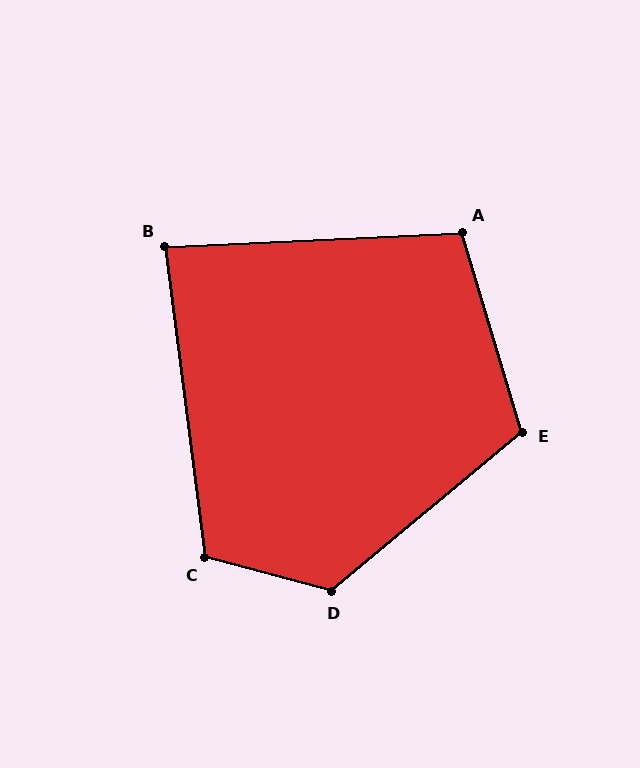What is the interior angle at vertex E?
Approximately 113 degrees (obtuse).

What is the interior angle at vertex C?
Approximately 113 degrees (obtuse).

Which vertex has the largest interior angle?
D, at approximately 125 degrees.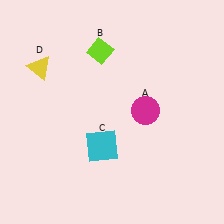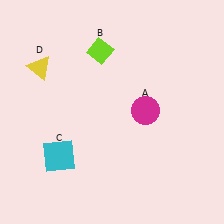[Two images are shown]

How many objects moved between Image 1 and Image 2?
1 object moved between the two images.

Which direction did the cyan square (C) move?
The cyan square (C) moved left.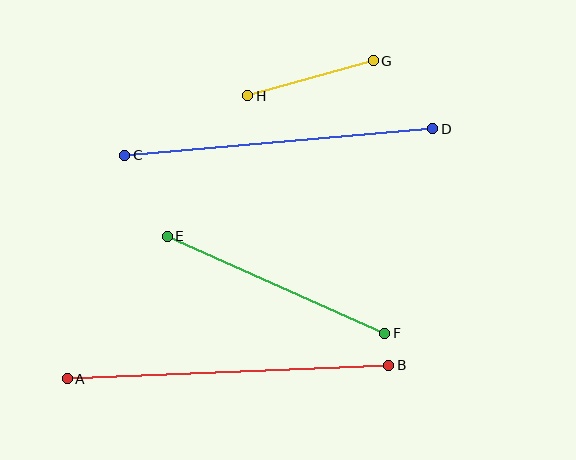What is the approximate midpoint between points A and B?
The midpoint is at approximately (228, 372) pixels.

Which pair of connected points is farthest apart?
Points A and B are farthest apart.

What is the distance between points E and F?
The distance is approximately 238 pixels.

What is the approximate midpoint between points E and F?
The midpoint is at approximately (276, 285) pixels.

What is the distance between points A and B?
The distance is approximately 322 pixels.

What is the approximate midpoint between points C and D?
The midpoint is at approximately (279, 142) pixels.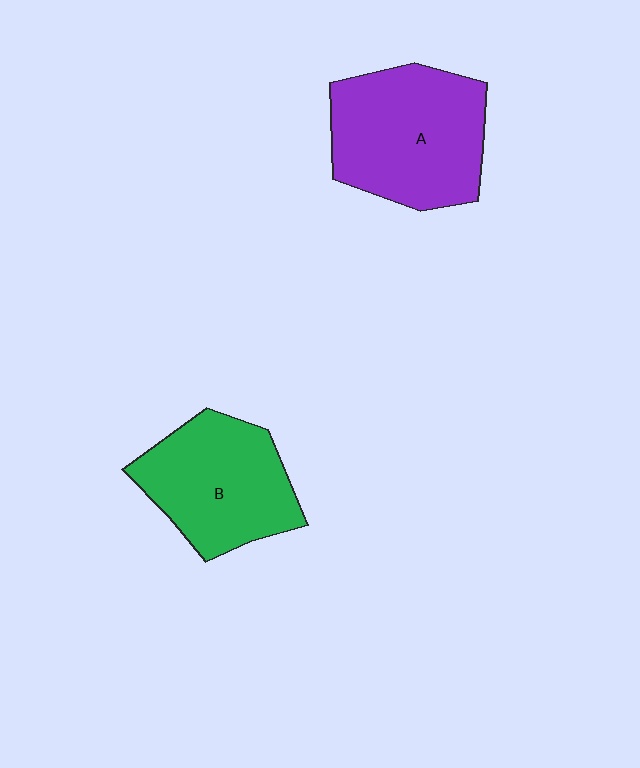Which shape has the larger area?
Shape A (purple).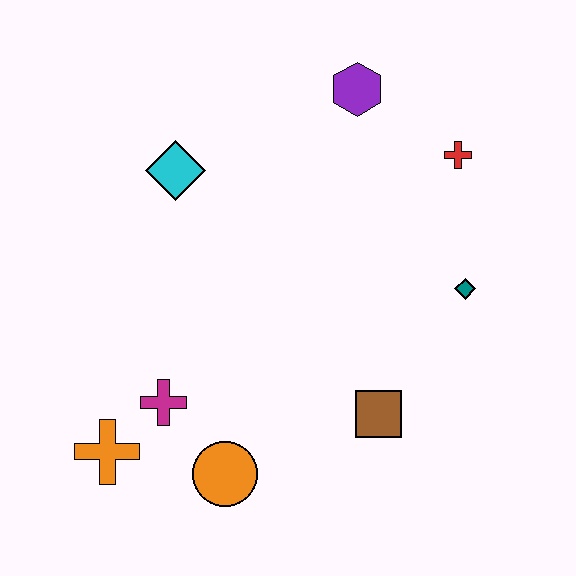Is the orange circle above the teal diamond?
No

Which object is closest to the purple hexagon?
The red cross is closest to the purple hexagon.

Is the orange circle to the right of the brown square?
No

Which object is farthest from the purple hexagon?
The orange cross is farthest from the purple hexagon.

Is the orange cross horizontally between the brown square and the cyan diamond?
No